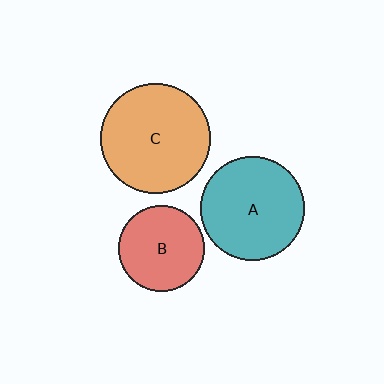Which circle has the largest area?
Circle C (orange).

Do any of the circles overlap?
No, none of the circles overlap.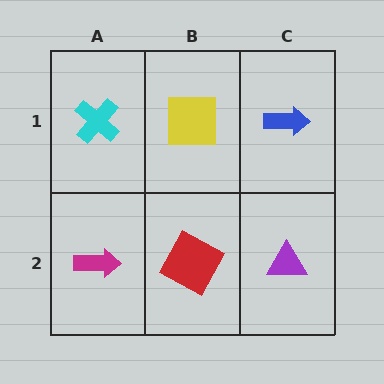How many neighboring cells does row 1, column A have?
2.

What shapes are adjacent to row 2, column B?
A yellow square (row 1, column B), a magenta arrow (row 2, column A), a purple triangle (row 2, column C).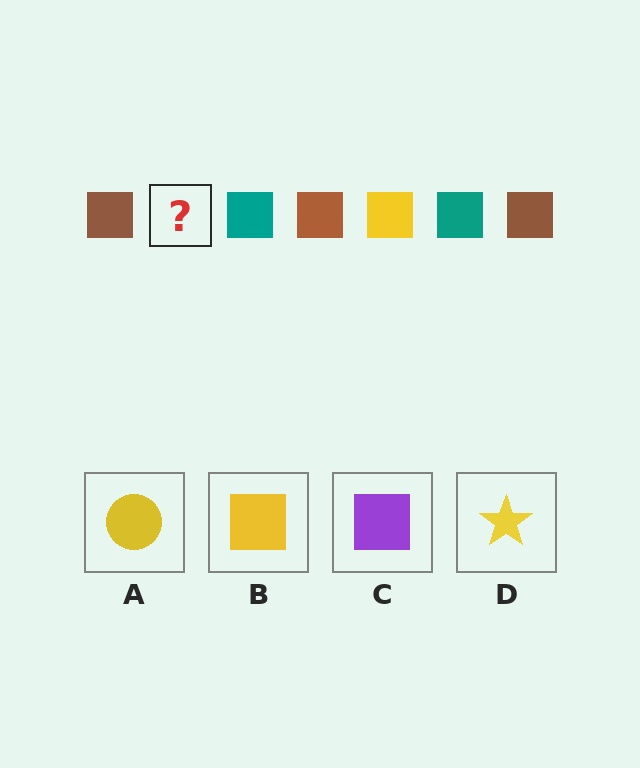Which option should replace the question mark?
Option B.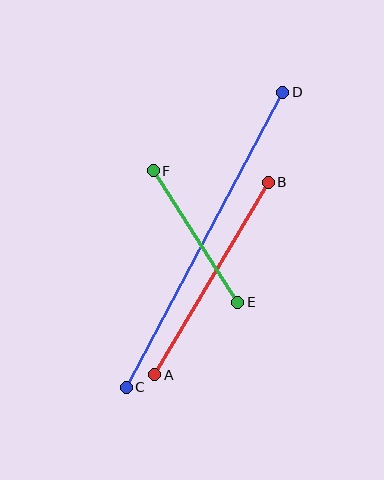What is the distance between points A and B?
The distance is approximately 223 pixels.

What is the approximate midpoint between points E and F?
The midpoint is at approximately (195, 237) pixels.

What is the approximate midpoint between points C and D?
The midpoint is at approximately (205, 240) pixels.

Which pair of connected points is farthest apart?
Points C and D are farthest apart.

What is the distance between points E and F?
The distance is approximately 156 pixels.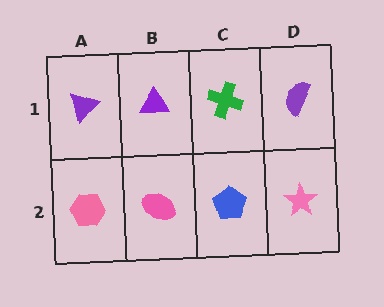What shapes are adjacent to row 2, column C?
A green cross (row 1, column C), a pink ellipse (row 2, column B), a pink star (row 2, column D).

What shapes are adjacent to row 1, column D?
A pink star (row 2, column D), a green cross (row 1, column C).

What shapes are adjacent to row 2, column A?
A purple triangle (row 1, column A), a pink ellipse (row 2, column B).